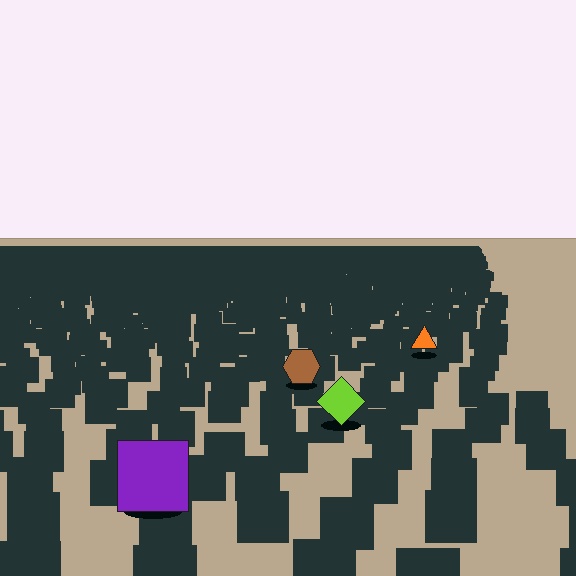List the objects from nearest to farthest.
From nearest to farthest: the purple square, the lime diamond, the brown hexagon, the orange triangle.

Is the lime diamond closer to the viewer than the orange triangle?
Yes. The lime diamond is closer — you can tell from the texture gradient: the ground texture is coarser near it.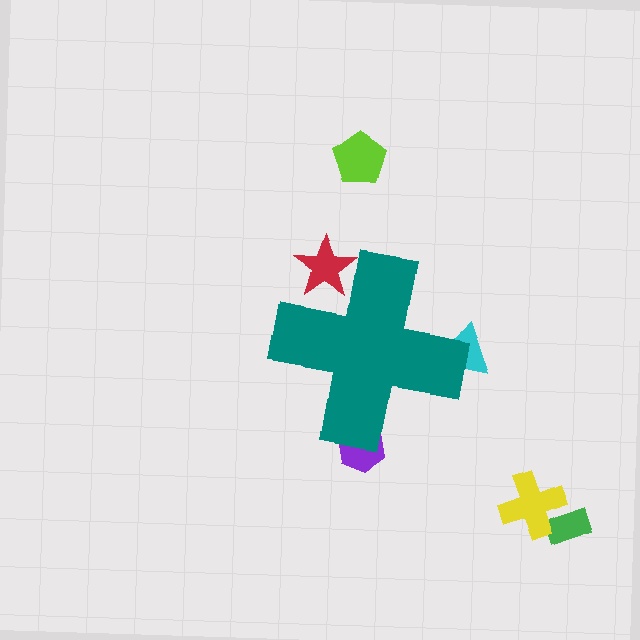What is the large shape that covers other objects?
A teal cross.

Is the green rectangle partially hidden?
No, the green rectangle is fully visible.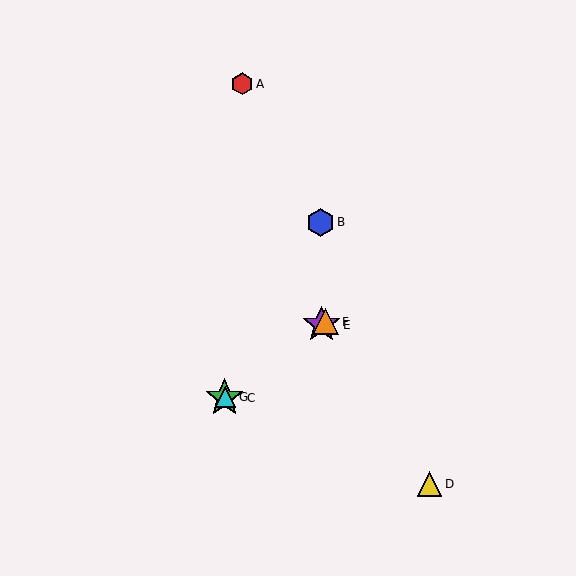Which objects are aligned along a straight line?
Objects C, E, F, G are aligned along a straight line.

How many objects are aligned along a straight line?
4 objects (C, E, F, G) are aligned along a straight line.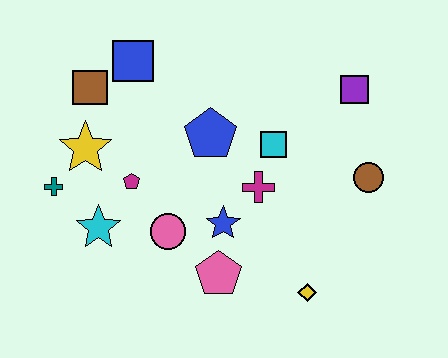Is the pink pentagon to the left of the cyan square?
Yes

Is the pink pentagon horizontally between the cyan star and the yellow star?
No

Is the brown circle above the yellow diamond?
Yes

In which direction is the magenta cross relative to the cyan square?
The magenta cross is below the cyan square.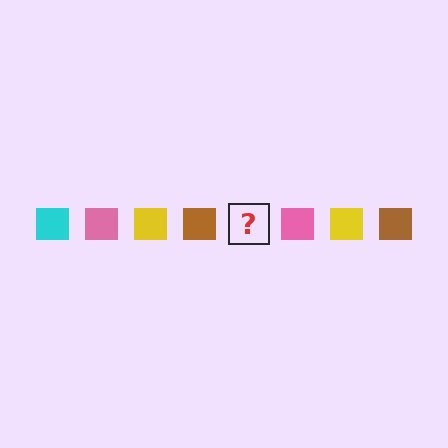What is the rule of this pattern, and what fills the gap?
The rule is that the pattern cycles through cyan, pink, yellow, brown squares. The gap should be filled with a cyan square.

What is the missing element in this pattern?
The missing element is a cyan square.